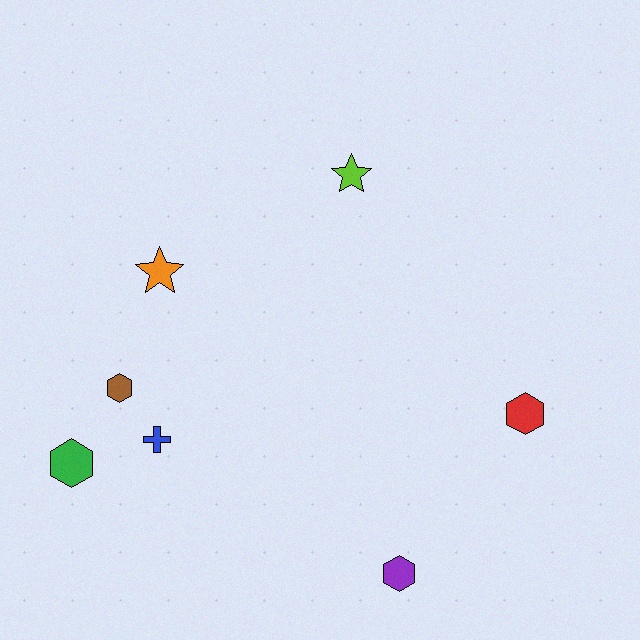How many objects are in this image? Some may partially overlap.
There are 7 objects.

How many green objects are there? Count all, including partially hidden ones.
There is 1 green object.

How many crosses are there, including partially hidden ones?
There is 1 cross.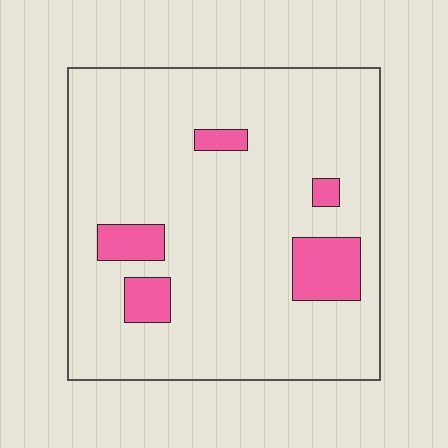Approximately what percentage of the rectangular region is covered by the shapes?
Approximately 10%.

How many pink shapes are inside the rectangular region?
5.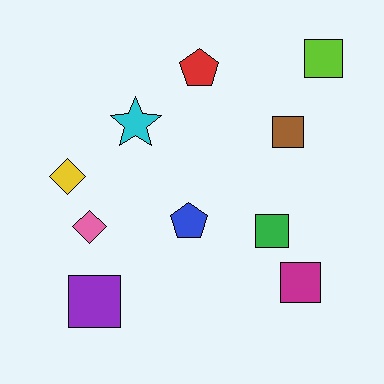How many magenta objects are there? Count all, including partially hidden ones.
There is 1 magenta object.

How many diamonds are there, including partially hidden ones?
There are 2 diamonds.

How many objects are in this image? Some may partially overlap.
There are 10 objects.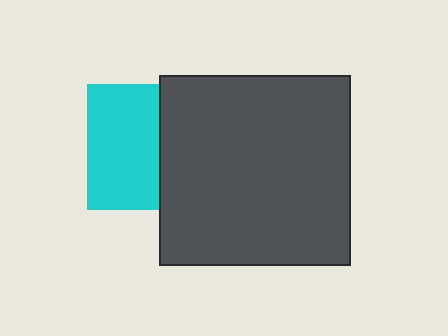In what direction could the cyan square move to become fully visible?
The cyan square could move left. That would shift it out from behind the dark gray square entirely.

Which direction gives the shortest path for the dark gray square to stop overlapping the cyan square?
Moving right gives the shortest separation.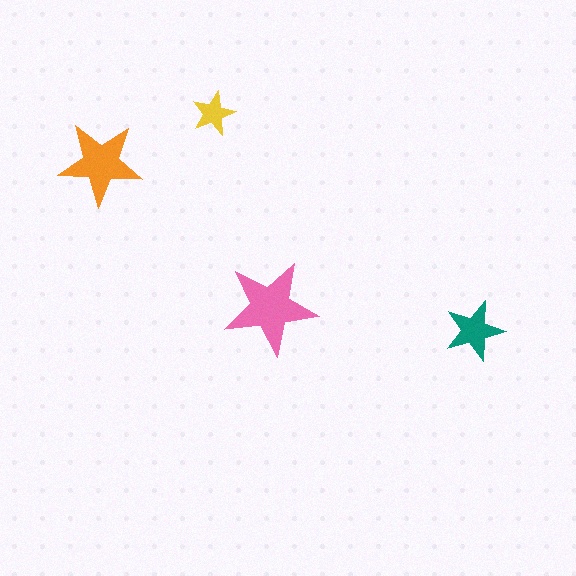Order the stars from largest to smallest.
the pink one, the orange one, the teal one, the yellow one.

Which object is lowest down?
The teal star is bottommost.